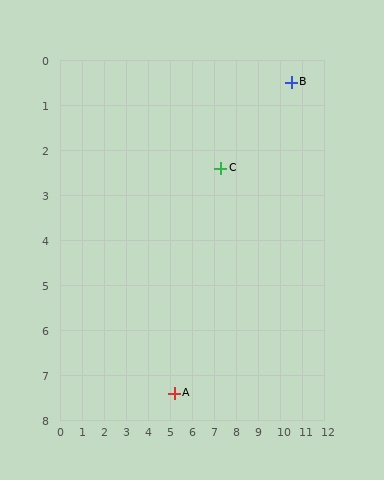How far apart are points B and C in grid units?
Points B and C are about 3.7 grid units apart.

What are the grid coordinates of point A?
Point A is at approximately (5.2, 7.4).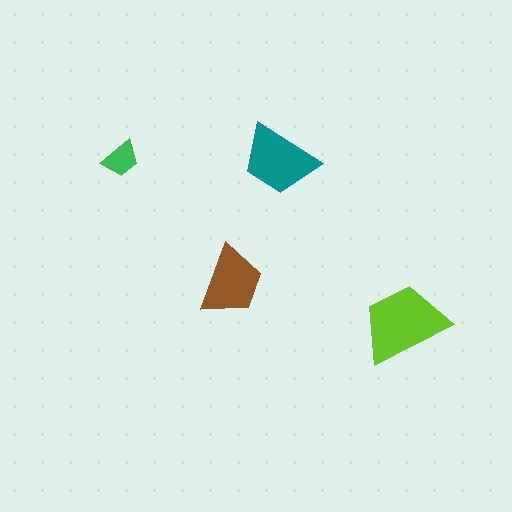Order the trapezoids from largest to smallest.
the lime one, the teal one, the brown one, the green one.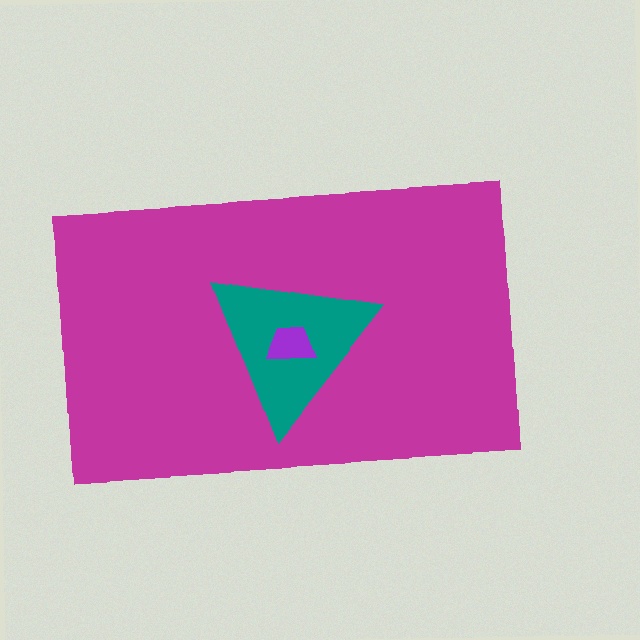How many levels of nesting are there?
3.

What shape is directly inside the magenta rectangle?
The teal triangle.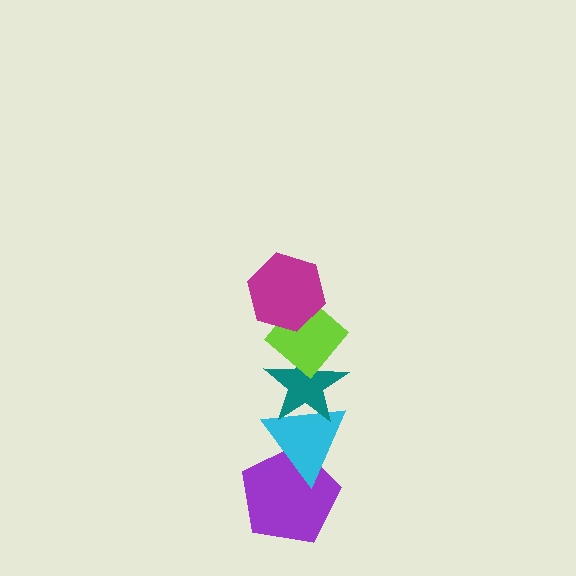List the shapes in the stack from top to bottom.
From top to bottom: the magenta hexagon, the lime diamond, the teal star, the cyan triangle, the purple pentagon.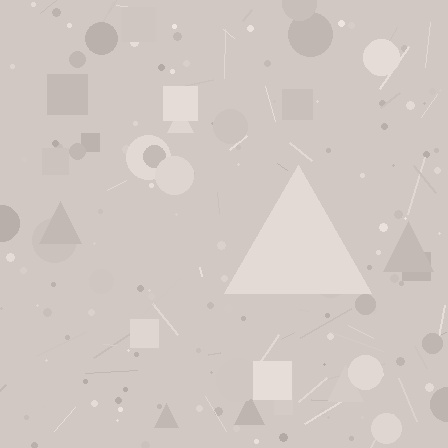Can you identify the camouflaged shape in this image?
The camouflaged shape is a triangle.